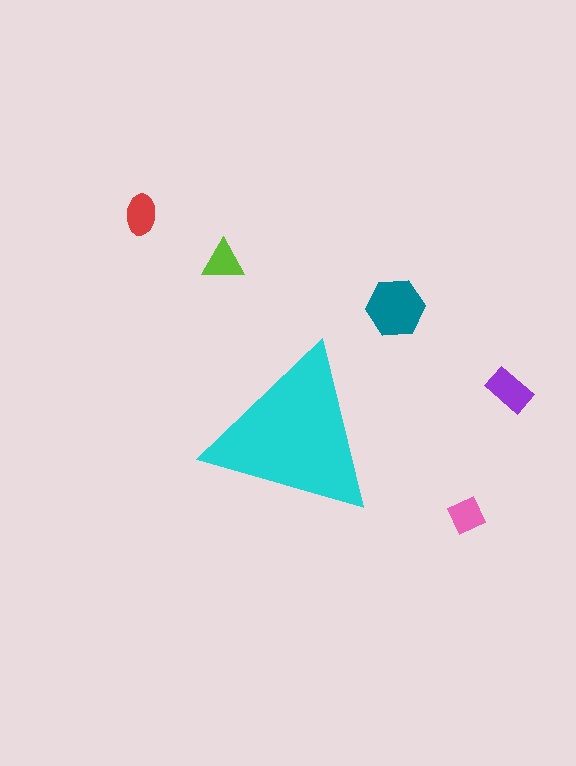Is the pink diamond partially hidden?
No, the pink diamond is fully visible.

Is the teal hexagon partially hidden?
No, the teal hexagon is fully visible.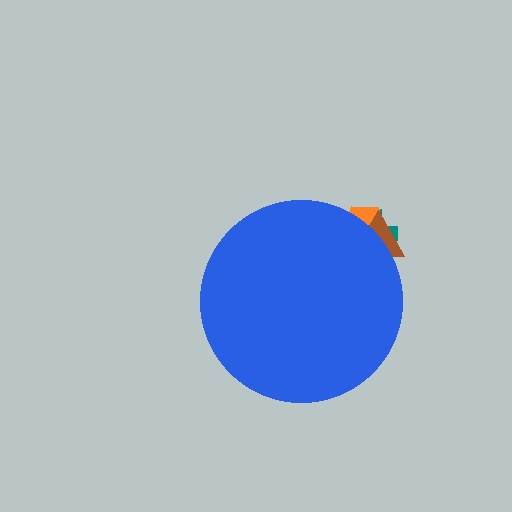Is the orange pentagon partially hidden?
Yes, the orange pentagon is partially hidden behind the blue circle.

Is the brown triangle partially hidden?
Yes, the brown triangle is partially hidden behind the blue circle.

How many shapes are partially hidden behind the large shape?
3 shapes are partially hidden.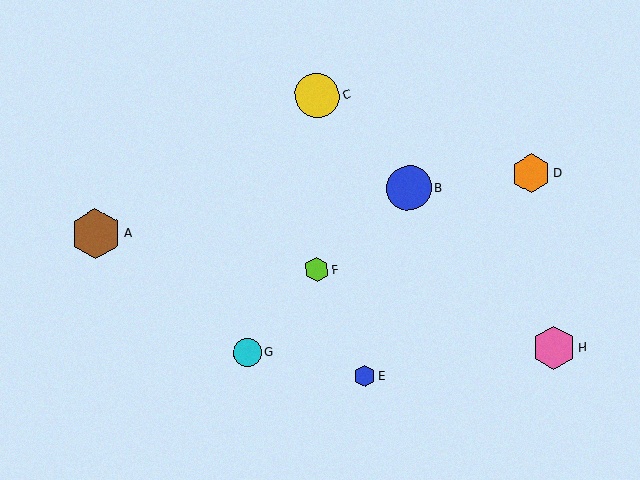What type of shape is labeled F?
Shape F is a lime hexagon.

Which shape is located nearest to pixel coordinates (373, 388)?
The blue hexagon (labeled E) at (365, 376) is nearest to that location.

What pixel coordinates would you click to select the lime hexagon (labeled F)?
Click at (317, 270) to select the lime hexagon F.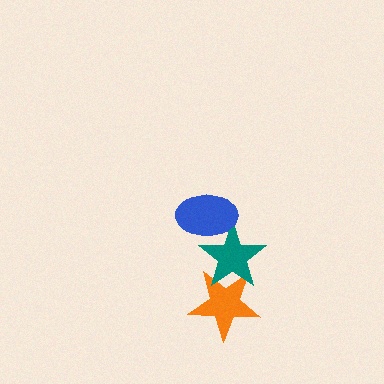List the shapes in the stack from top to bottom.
From top to bottom: the blue ellipse, the teal star, the orange star.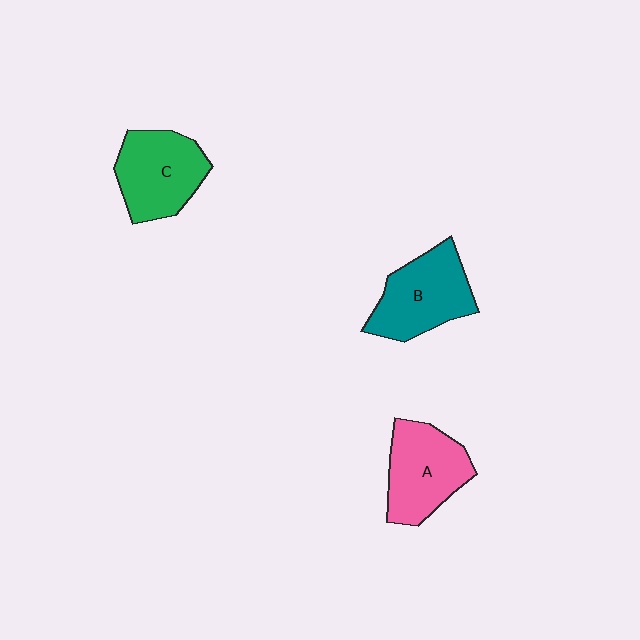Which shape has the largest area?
Shape B (teal).